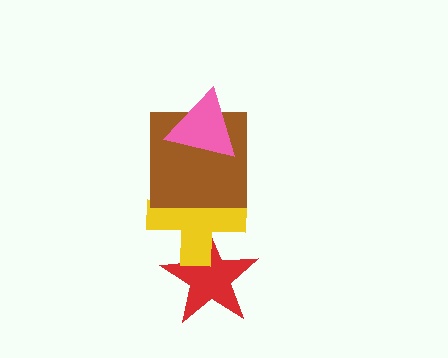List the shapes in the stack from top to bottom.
From top to bottom: the pink triangle, the brown square, the yellow cross, the red star.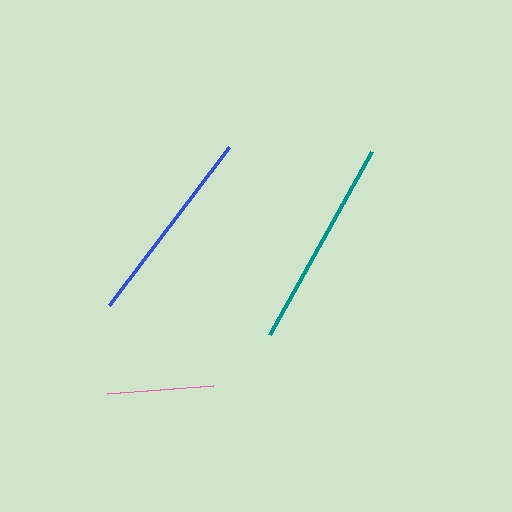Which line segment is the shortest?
The pink line is the shortest at approximately 107 pixels.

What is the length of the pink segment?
The pink segment is approximately 107 pixels long.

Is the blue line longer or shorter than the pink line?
The blue line is longer than the pink line.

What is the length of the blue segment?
The blue segment is approximately 199 pixels long.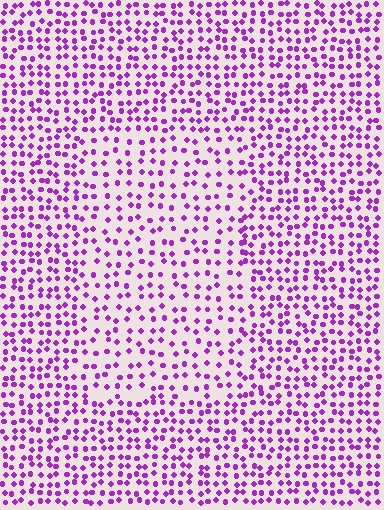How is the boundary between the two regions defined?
The boundary is defined by a change in element density (approximately 1.6x ratio). All elements are the same color, size, and shape.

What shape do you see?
I see a rectangle.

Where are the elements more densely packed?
The elements are more densely packed outside the rectangle boundary.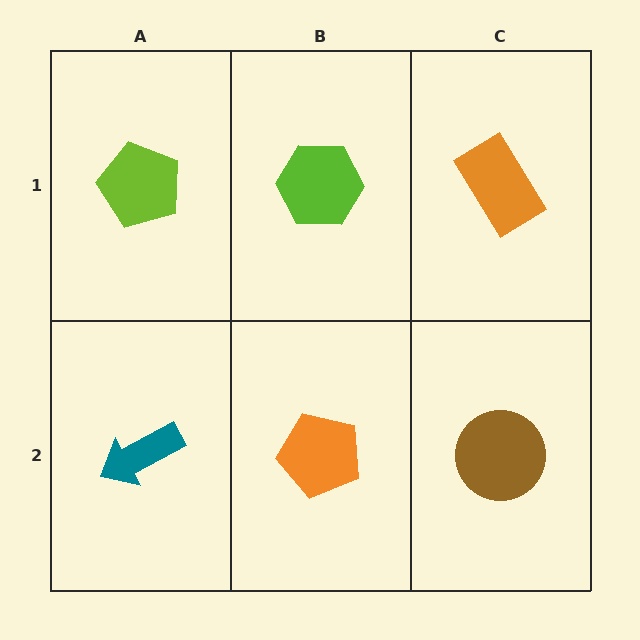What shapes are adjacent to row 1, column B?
An orange pentagon (row 2, column B), a lime pentagon (row 1, column A), an orange rectangle (row 1, column C).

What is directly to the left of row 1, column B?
A lime pentagon.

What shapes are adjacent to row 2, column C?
An orange rectangle (row 1, column C), an orange pentagon (row 2, column B).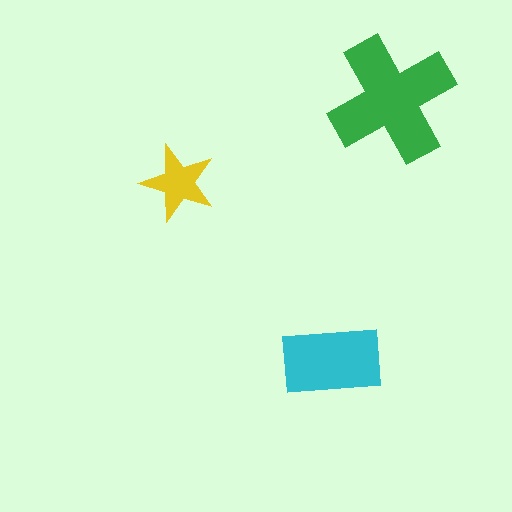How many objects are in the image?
There are 3 objects in the image.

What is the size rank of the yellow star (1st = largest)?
3rd.